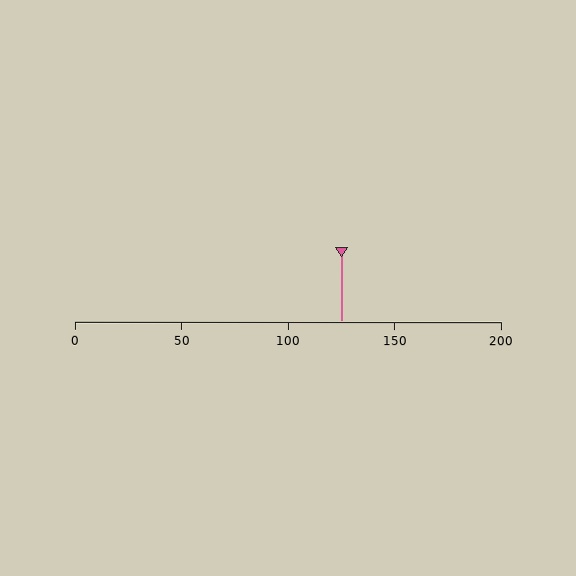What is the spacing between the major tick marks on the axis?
The major ticks are spaced 50 apart.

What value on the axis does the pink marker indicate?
The marker indicates approximately 125.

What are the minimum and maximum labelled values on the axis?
The axis runs from 0 to 200.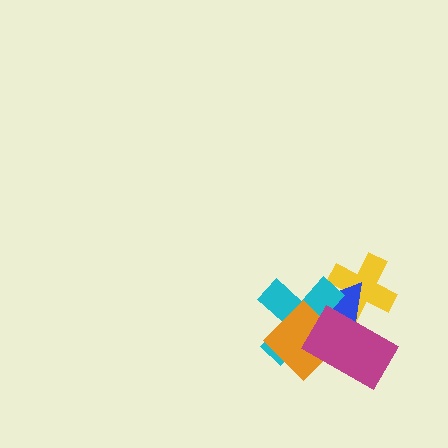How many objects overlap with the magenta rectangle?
4 objects overlap with the magenta rectangle.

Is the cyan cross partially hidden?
Yes, it is partially covered by another shape.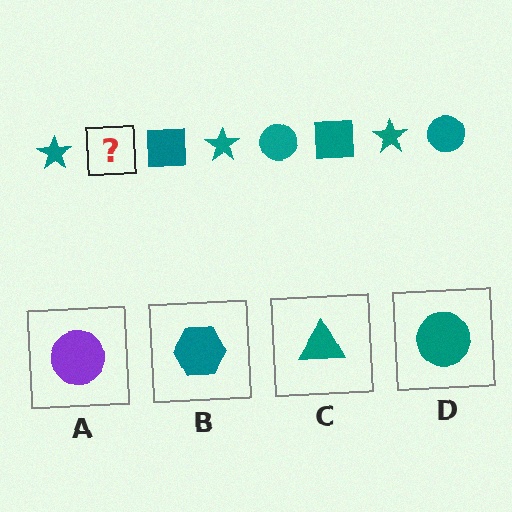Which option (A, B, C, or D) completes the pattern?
D.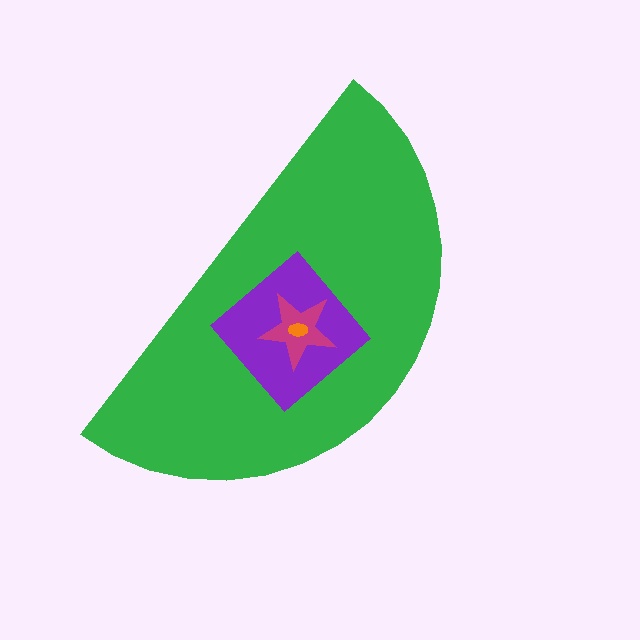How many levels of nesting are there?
4.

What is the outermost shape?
The green semicircle.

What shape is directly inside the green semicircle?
The purple diamond.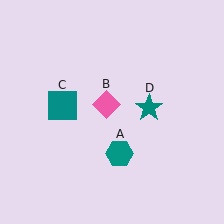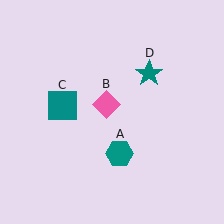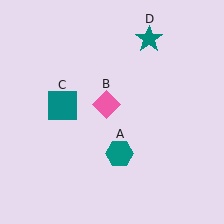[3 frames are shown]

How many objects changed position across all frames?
1 object changed position: teal star (object D).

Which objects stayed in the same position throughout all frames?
Teal hexagon (object A) and pink diamond (object B) and teal square (object C) remained stationary.